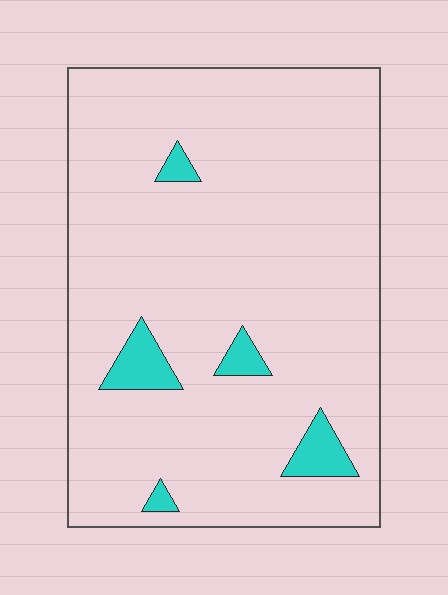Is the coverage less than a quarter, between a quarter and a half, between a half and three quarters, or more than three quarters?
Less than a quarter.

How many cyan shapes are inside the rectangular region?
5.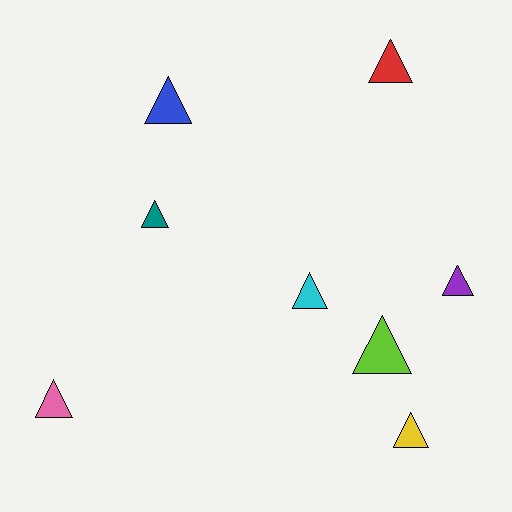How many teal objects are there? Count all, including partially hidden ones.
There is 1 teal object.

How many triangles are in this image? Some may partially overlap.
There are 8 triangles.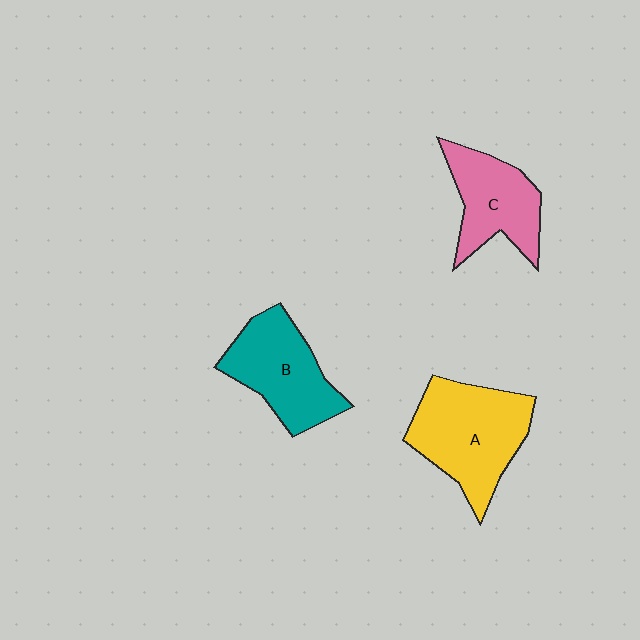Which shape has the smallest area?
Shape C (pink).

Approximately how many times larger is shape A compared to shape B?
Approximately 1.2 times.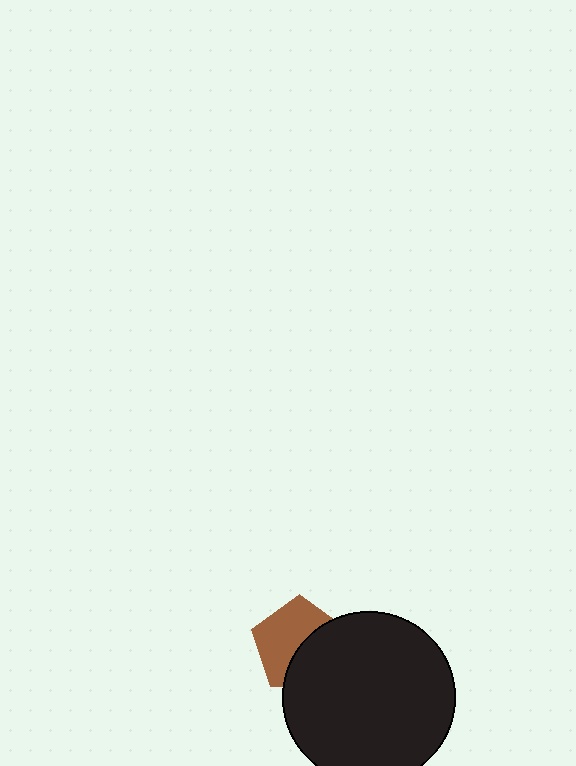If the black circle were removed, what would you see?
You would see the complete brown pentagon.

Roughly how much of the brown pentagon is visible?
About half of it is visible (roughly 55%).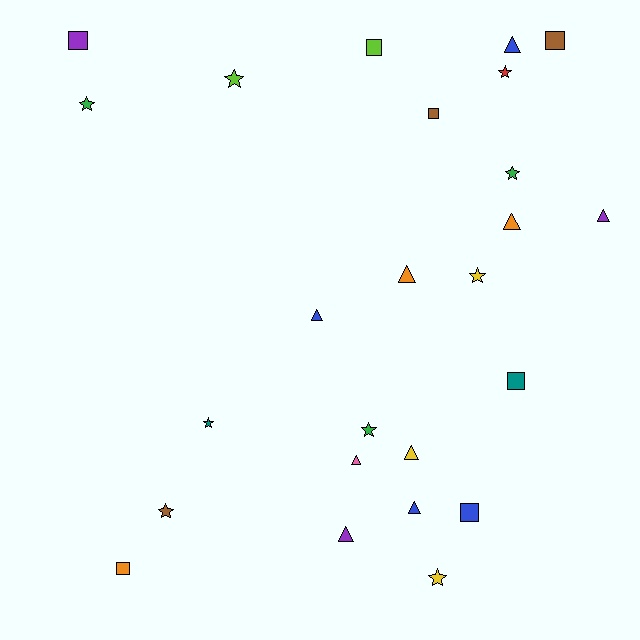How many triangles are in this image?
There are 9 triangles.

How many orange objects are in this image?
There are 3 orange objects.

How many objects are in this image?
There are 25 objects.